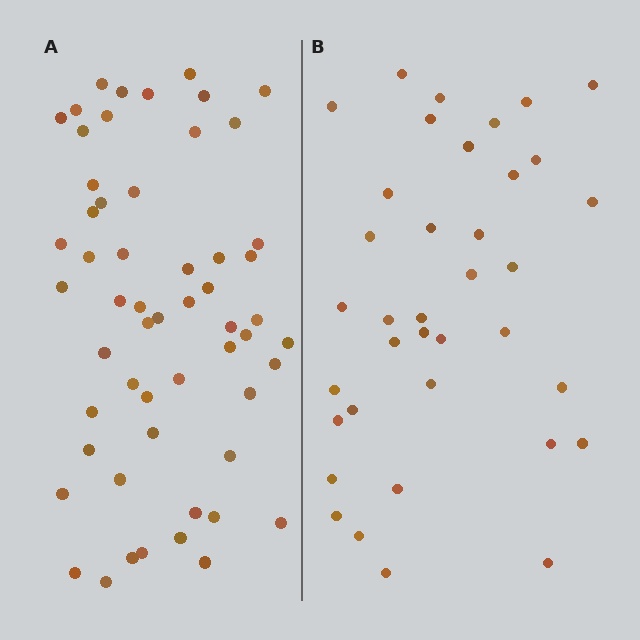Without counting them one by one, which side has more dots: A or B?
Region A (the left region) has more dots.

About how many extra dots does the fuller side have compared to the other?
Region A has approximately 20 more dots than region B.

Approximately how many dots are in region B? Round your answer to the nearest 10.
About 40 dots. (The exact count is 37, which rounds to 40.)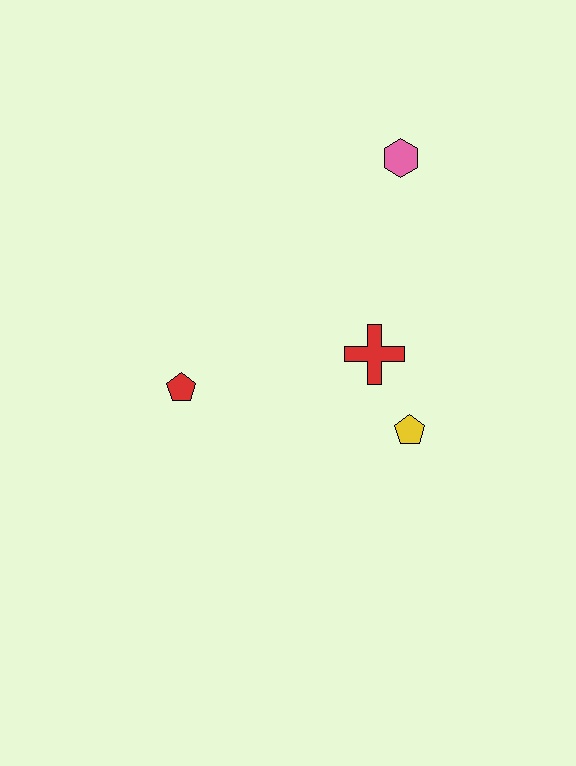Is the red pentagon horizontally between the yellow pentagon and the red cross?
No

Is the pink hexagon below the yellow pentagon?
No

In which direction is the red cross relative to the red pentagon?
The red cross is to the right of the red pentagon.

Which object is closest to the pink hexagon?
The red cross is closest to the pink hexagon.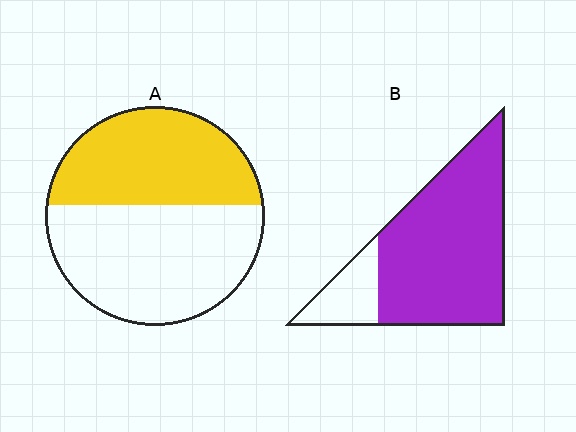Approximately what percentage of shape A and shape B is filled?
A is approximately 45% and B is approximately 80%.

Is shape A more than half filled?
No.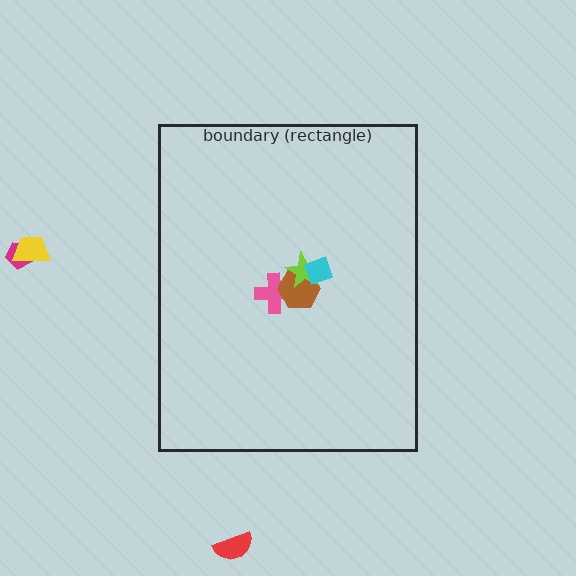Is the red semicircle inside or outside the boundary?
Outside.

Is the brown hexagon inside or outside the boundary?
Inside.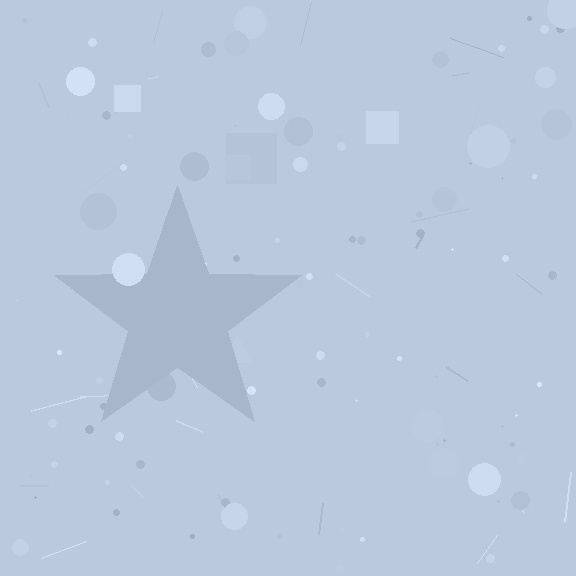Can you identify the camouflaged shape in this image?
The camouflaged shape is a star.